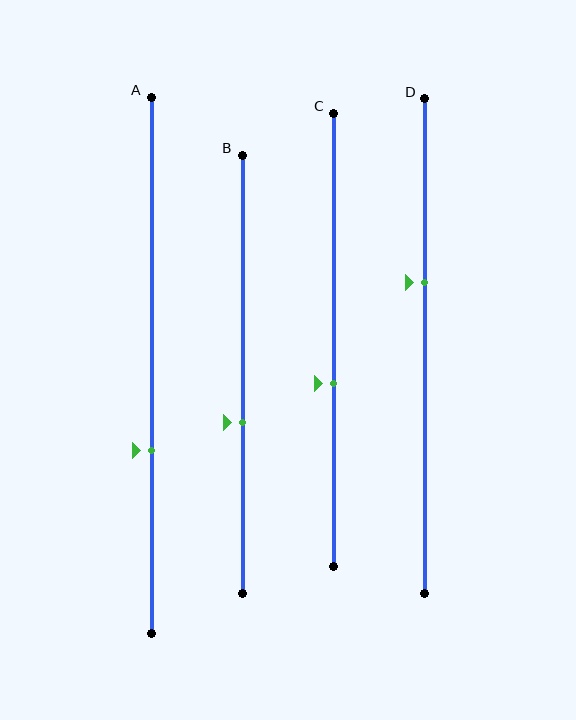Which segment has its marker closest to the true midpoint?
Segment C has its marker closest to the true midpoint.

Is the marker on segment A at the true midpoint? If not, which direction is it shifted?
No, the marker on segment A is shifted downward by about 16% of the segment length.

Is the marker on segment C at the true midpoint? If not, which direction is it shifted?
No, the marker on segment C is shifted downward by about 10% of the segment length.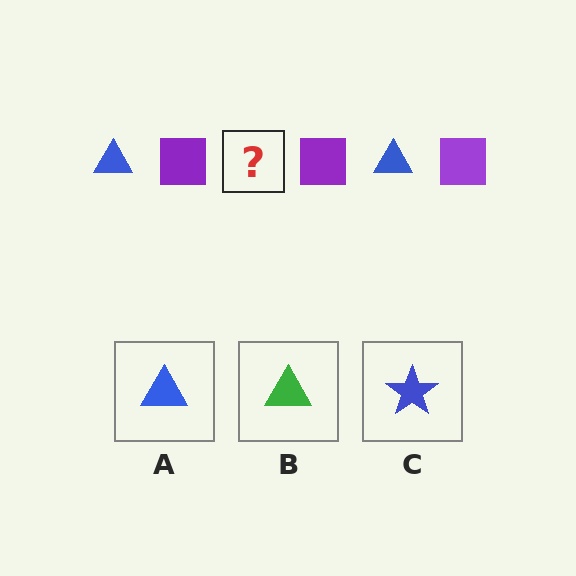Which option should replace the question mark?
Option A.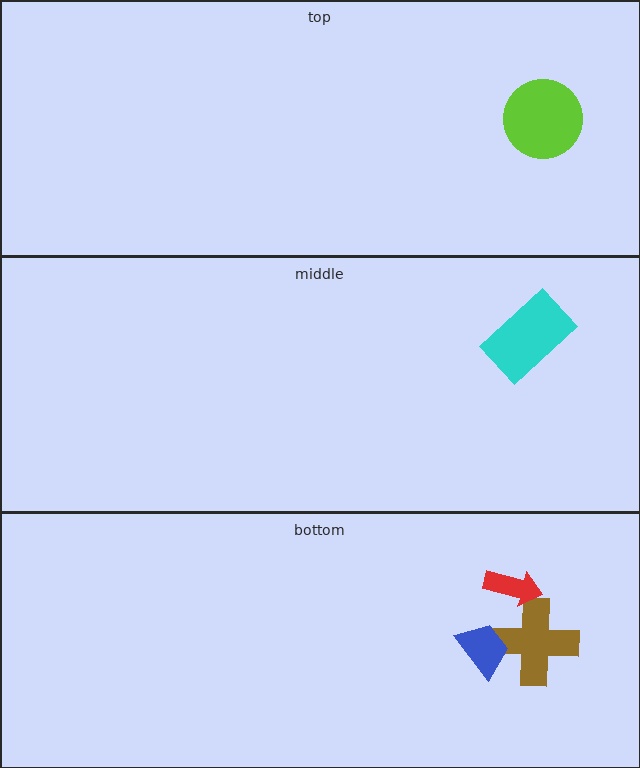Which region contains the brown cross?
The bottom region.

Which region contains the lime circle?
The top region.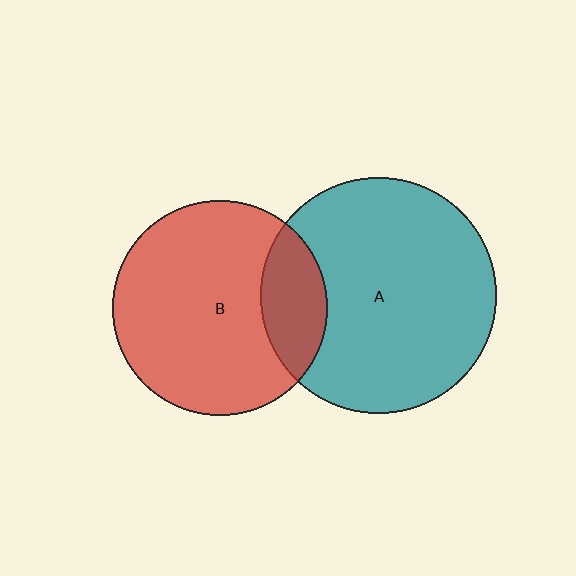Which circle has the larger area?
Circle A (teal).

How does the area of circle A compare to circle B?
Approximately 1.2 times.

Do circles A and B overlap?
Yes.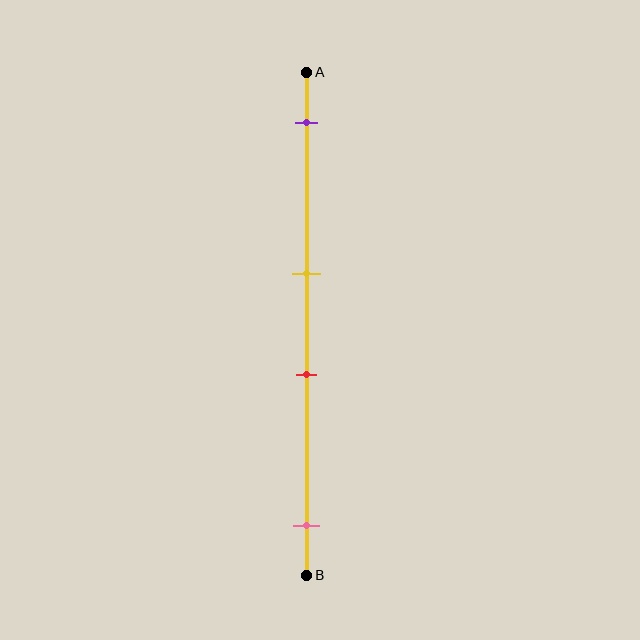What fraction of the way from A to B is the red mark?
The red mark is approximately 60% (0.6) of the way from A to B.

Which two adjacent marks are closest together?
The yellow and red marks are the closest adjacent pair.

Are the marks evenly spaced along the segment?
No, the marks are not evenly spaced.